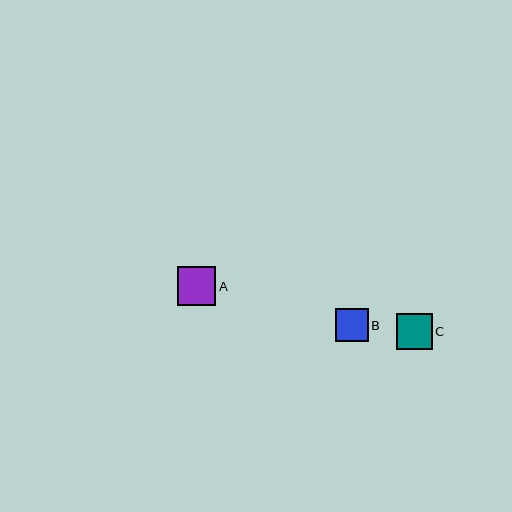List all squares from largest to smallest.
From largest to smallest: A, C, B.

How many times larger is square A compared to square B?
Square A is approximately 1.2 times the size of square B.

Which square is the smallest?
Square B is the smallest with a size of approximately 33 pixels.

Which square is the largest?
Square A is the largest with a size of approximately 39 pixels.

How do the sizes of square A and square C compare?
Square A and square C are approximately the same size.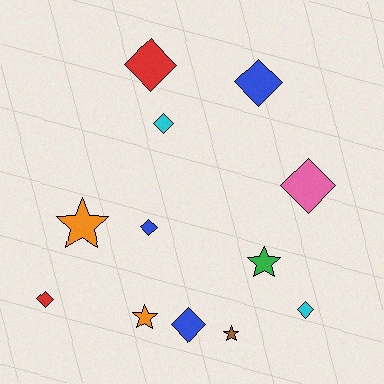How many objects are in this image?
There are 12 objects.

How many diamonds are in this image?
There are 8 diamonds.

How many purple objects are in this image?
There are no purple objects.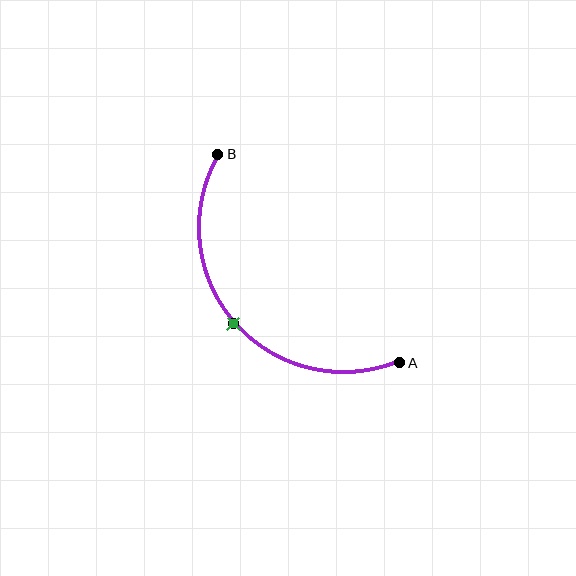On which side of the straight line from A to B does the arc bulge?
The arc bulges below and to the left of the straight line connecting A and B.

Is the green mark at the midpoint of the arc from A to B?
Yes. The green mark lies on the arc at equal arc-length from both A and B — it is the arc midpoint.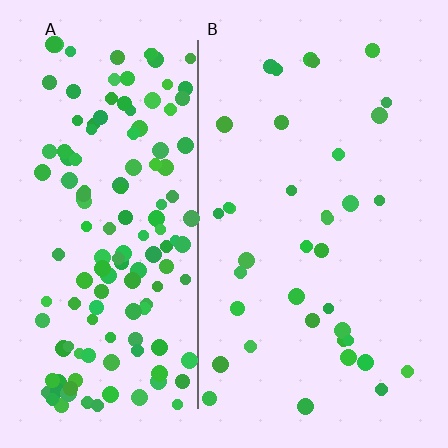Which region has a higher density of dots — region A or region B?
A (the left).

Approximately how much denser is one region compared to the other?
Approximately 3.8× — region A over region B.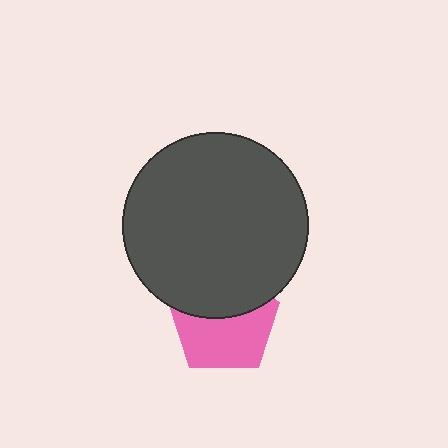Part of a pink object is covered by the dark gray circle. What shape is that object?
It is a pentagon.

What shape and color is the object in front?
The object in front is a dark gray circle.